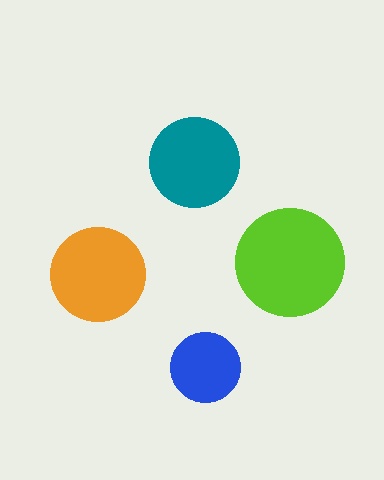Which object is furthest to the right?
The lime circle is rightmost.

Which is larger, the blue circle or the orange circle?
The orange one.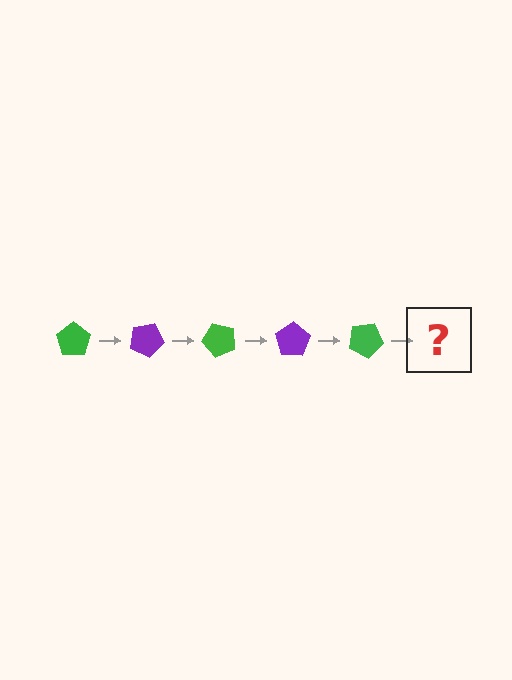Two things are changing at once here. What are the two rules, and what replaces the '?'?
The two rules are that it rotates 25 degrees each step and the color cycles through green and purple. The '?' should be a purple pentagon, rotated 125 degrees from the start.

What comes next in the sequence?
The next element should be a purple pentagon, rotated 125 degrees from the start.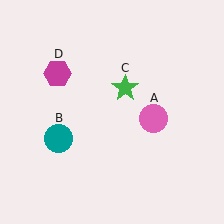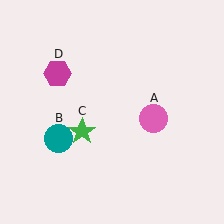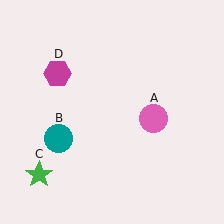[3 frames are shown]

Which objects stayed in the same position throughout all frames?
Pink circle (object A) and teal circle (object B) and magenta hexagon (object D) remained stationary.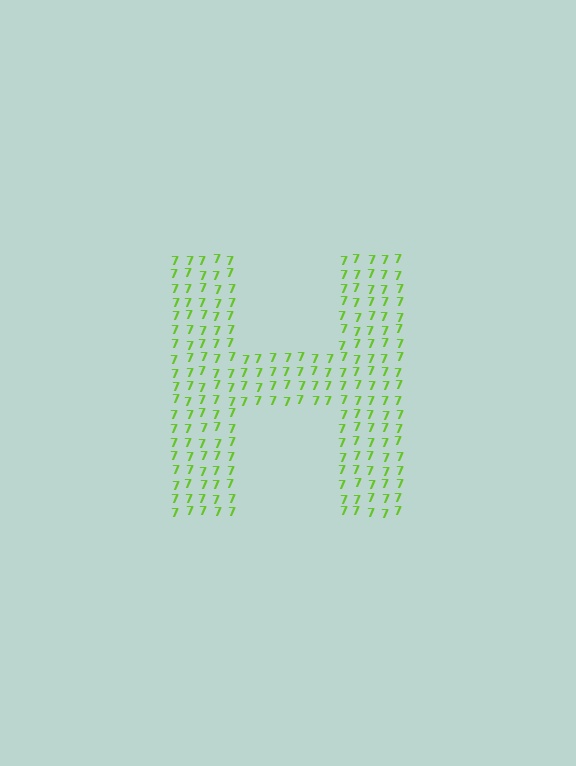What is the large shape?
The large shape is the letter H.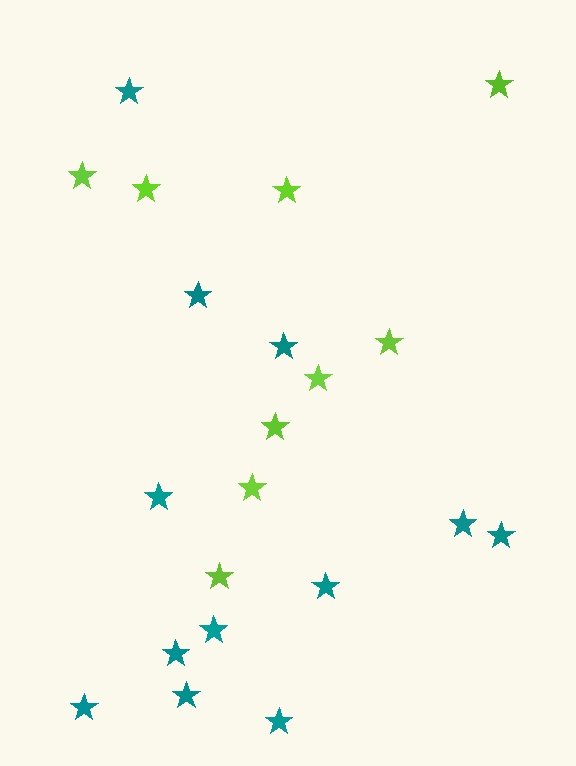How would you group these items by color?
There are 2 groups: one group of teal stars (12) and one group of lime stars (9).